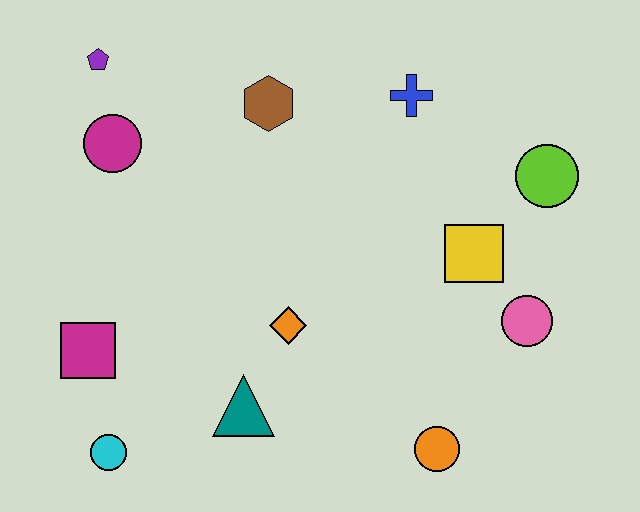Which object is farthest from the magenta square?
The lime circle is farthest from the magenta square.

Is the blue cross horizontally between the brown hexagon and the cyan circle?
No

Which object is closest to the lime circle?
The yellow square is closest to the lime circle.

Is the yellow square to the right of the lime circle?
No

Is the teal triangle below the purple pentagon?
Yes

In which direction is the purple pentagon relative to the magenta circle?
The purple pentagon is above the magenta circle.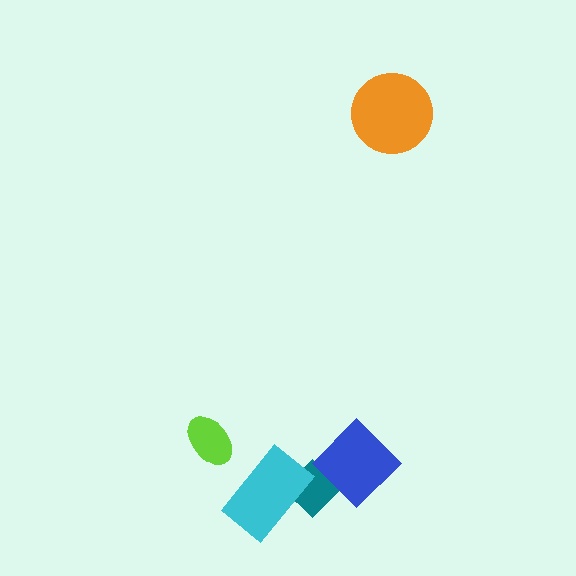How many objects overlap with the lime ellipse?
0 objects overlap with the lime ellipse.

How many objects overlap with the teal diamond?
2 objects overlap with the teal diamond.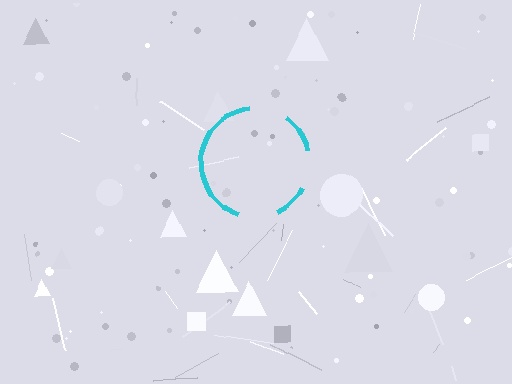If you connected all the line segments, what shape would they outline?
They would outline a circle.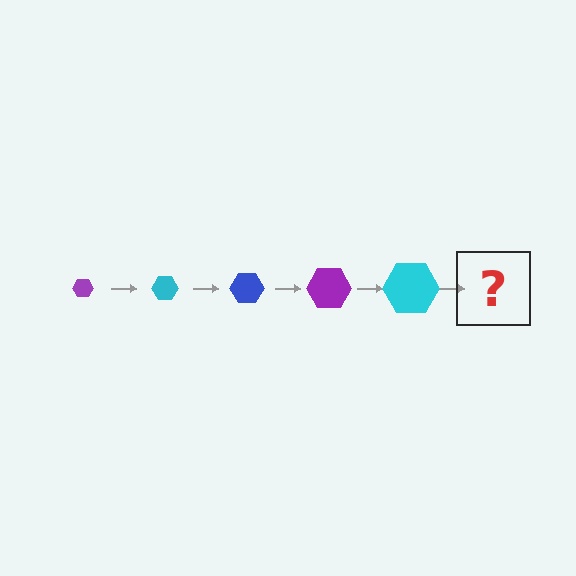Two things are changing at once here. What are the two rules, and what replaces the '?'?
The two rules are that the hexagon grows larger each step and the color cycles through purple, cyan, and blue. The '?' should be a blue hexagon, larger than the previous one.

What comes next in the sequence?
The next element should be a blue hexagon, larger than the previous one.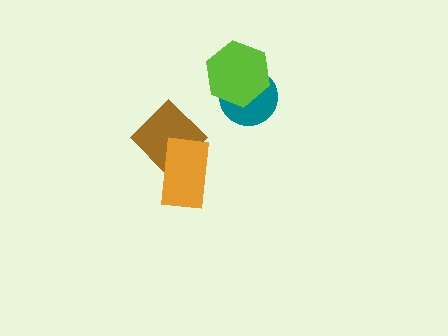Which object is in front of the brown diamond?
The orange rectangle is in front of the brown diamond.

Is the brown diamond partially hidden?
Yes, it is partially covered by another shape.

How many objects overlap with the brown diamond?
1 object overlaps with the brown diamond.